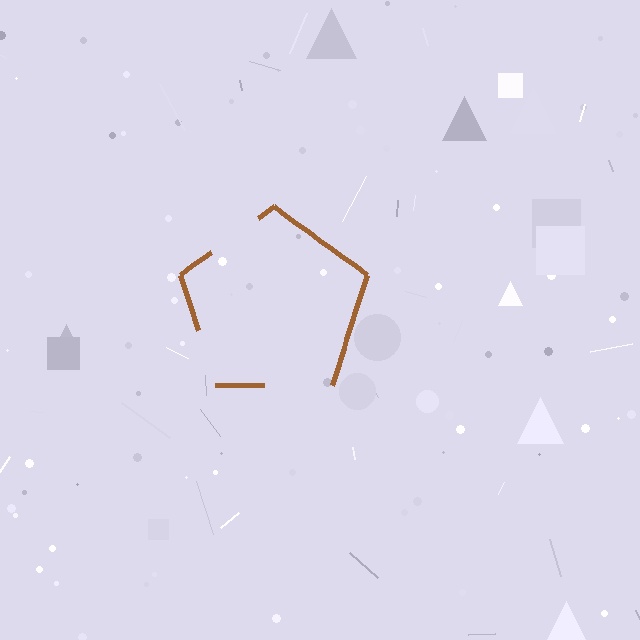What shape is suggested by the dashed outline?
The dashed outline suggests a pentagon.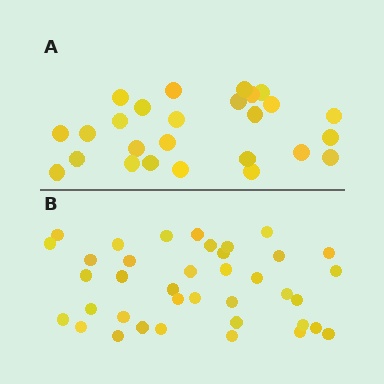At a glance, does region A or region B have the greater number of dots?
Region B (the bottom region) has more dots.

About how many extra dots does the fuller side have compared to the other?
Region B has roughly 12 or so more dots than region A.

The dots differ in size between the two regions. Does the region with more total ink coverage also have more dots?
No. Region A has more total ink coverage because its dots are larger, but region B actually contains more individual dots. Total area can be misleading — the number of items is what matters here.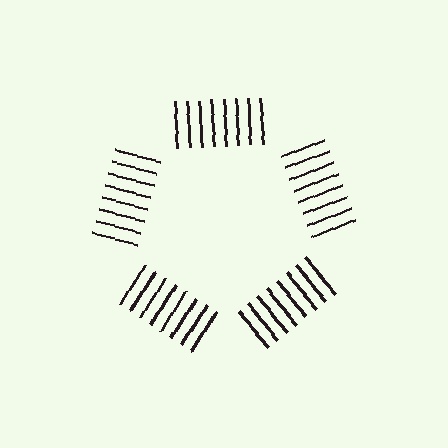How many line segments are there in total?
40 — 8 along each of the 5 edges.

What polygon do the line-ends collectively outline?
An illusory pentagon — the line segments terminate on its edges but no continuous stroke is drawn.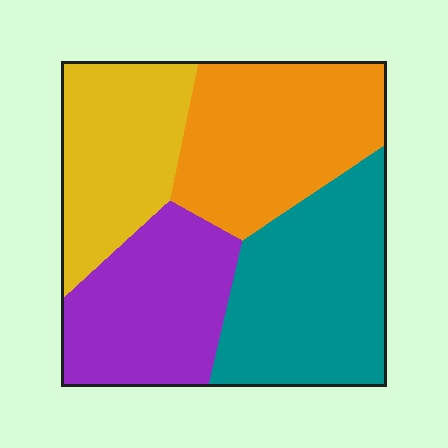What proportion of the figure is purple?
Purple takes up between a sixth and a third of the figure.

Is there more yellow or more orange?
Orange.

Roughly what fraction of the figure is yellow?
Yellow takes up between a sixth and a third of the figure.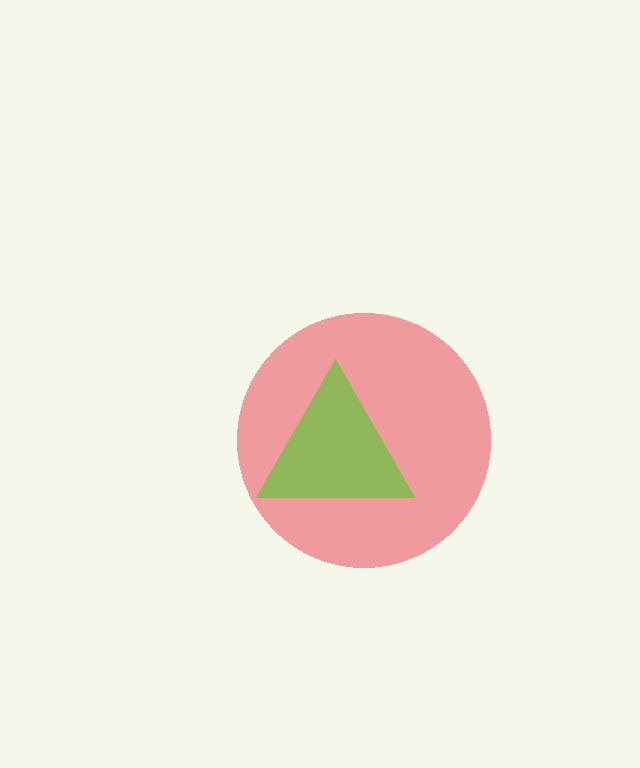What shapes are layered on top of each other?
The layered shapes are: a red circle, a lime triangle.